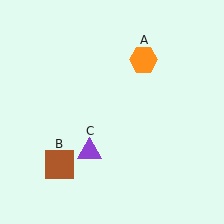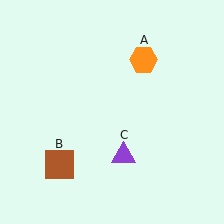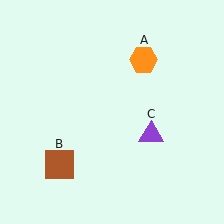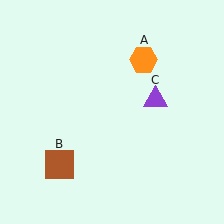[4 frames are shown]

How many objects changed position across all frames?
1 object changed position: purple triangle (object C).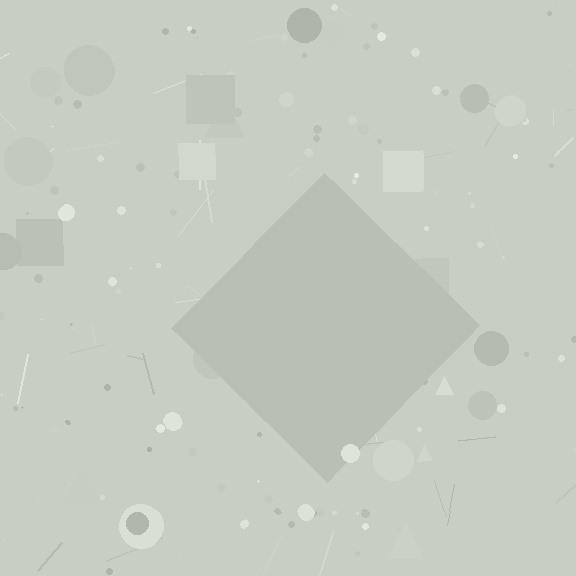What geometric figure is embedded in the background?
A diamond is embedded in the background.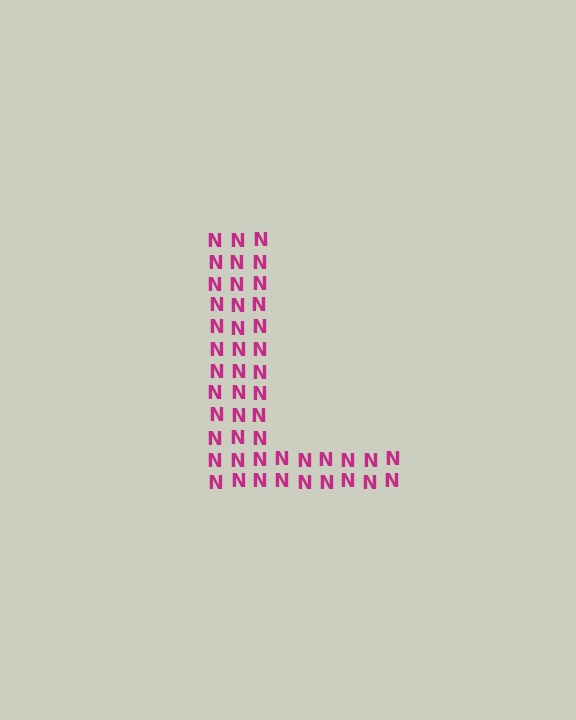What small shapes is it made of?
It is made of small letter N's.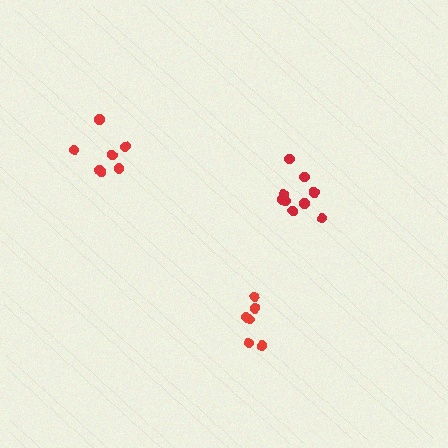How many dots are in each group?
Group 1: 9 dots, Group 2: 7 dots, Group 3: 6 dots (22 total).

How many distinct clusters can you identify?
There are 3 distinct clusters.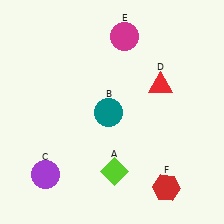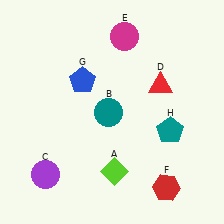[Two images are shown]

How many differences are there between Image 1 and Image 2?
There are 2 differences between the two images.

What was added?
A blue pentagon (G), a teal pentagon (H) were added in Image 2.